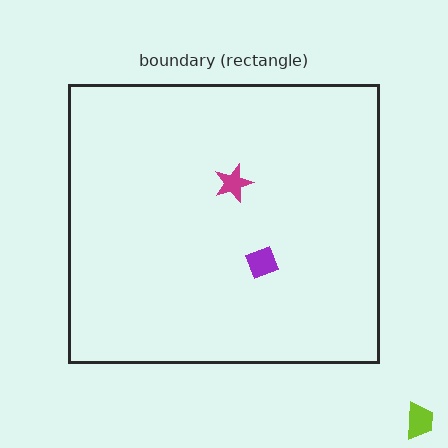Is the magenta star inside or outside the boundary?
Inside.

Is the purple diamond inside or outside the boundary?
Inside.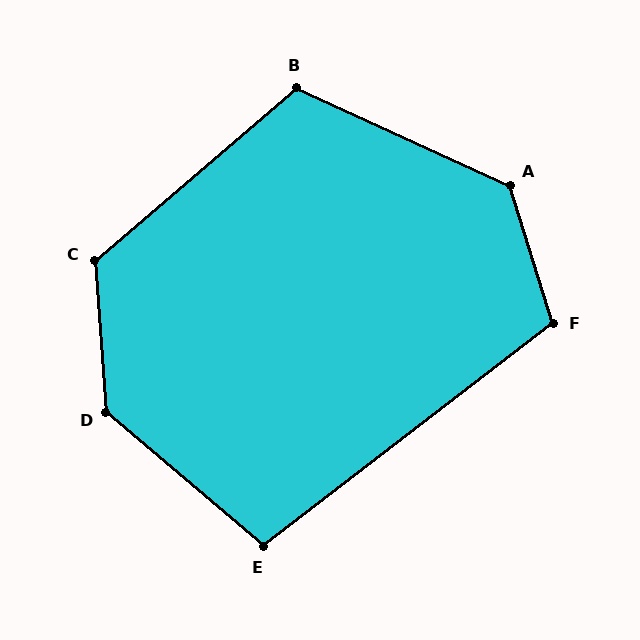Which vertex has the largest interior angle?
D, at approximately 135 degrees.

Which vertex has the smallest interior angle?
E, at approximately 102 degrees.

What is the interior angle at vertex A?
Approximately 132 degrees (obtuse).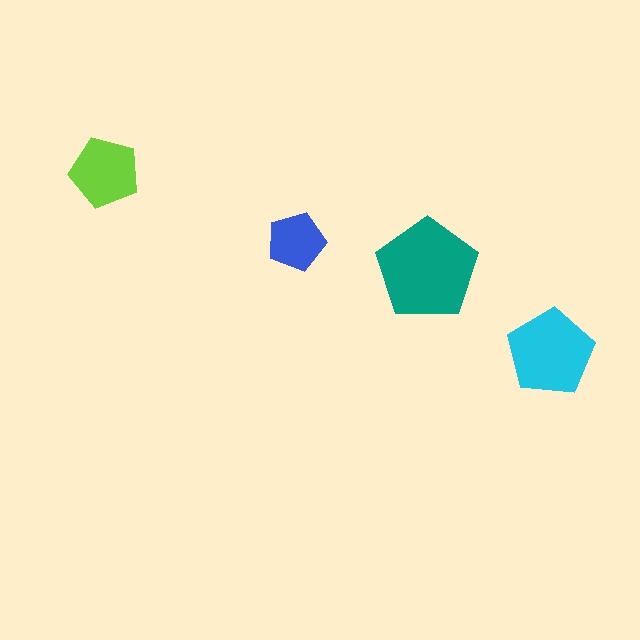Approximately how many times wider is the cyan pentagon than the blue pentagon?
About 1.5 times wider.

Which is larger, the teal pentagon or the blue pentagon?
The teal one.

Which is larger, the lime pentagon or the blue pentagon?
The lime one.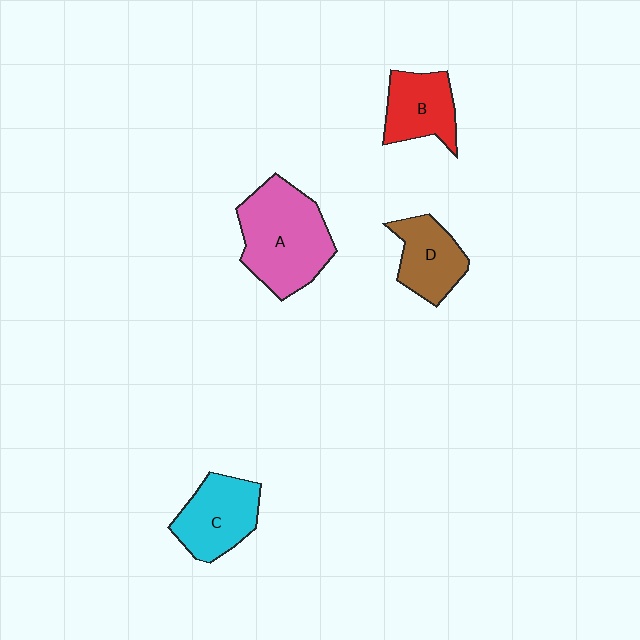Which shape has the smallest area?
Shape D (brown).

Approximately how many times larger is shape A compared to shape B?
Approximately 1.7 times.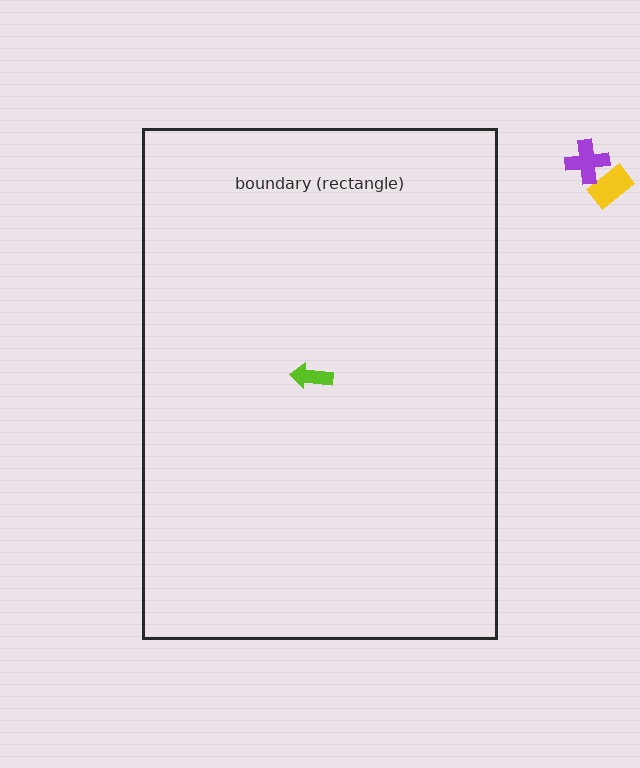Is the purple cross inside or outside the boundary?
Outside.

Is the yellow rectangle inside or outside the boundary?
Outside.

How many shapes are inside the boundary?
1 inside, 2 outside.